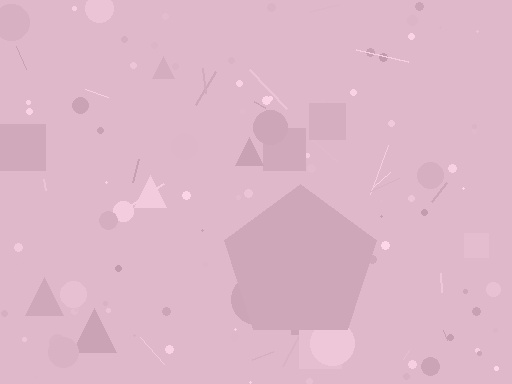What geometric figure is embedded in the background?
A pentagon is embedded in the background.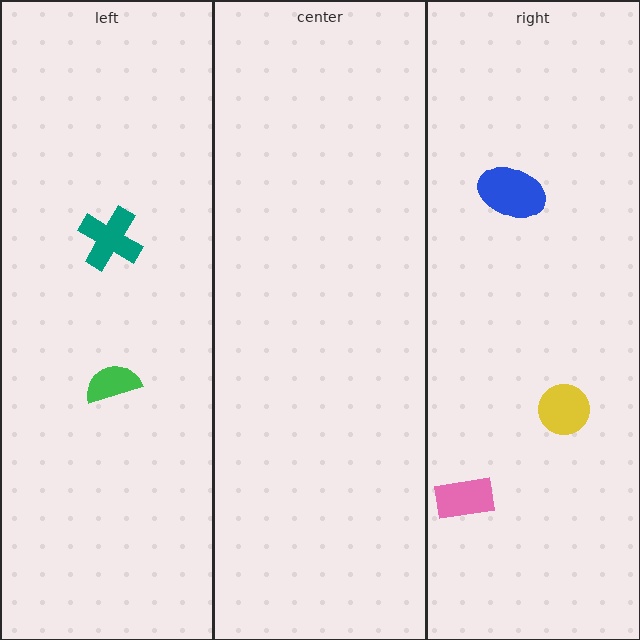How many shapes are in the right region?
3.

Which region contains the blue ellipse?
The right region.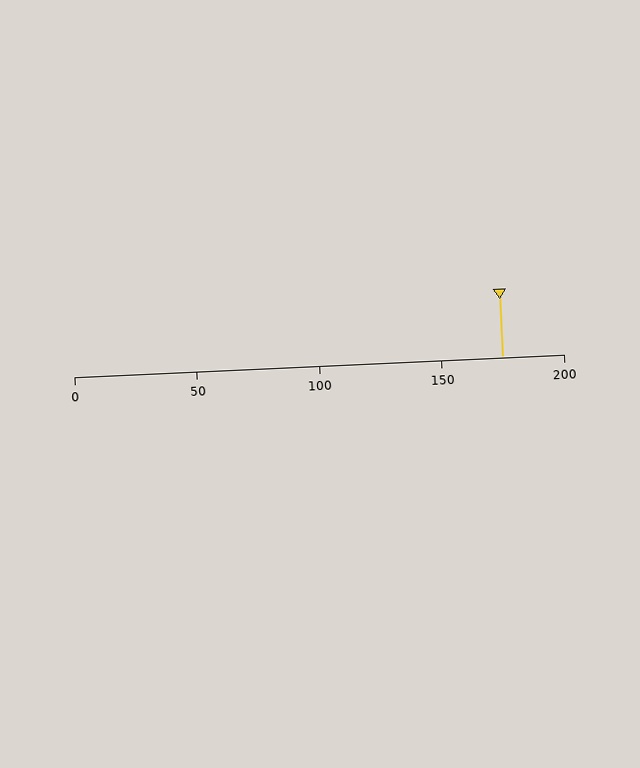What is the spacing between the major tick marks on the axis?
The major ticks are spaced 50 apart.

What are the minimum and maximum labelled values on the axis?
The axis runs from 0 to 200.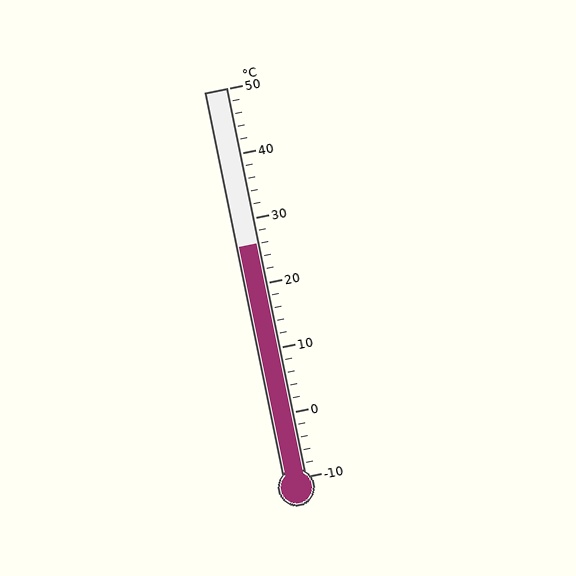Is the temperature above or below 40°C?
The temperature is below 40°C.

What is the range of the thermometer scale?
The thermometer scale ranges from -10°C to 50°C.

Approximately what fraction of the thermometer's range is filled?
The thermometer is filled to approximately 60% of its range.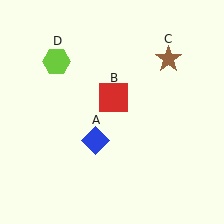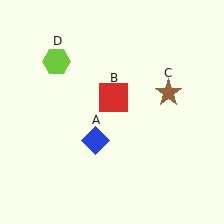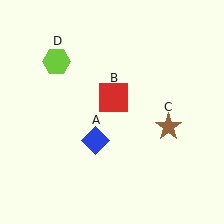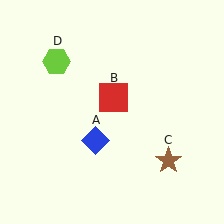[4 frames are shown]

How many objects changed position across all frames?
1 object changed position: brown star (object C).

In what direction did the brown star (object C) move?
The brown star (object C) moved down.